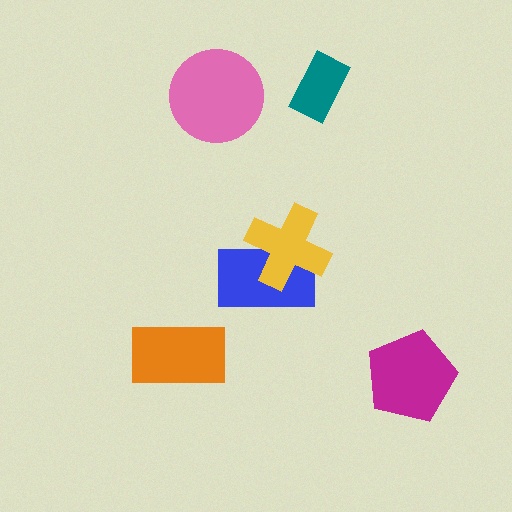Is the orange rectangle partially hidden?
No, no other shape covers it.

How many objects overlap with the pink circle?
0 objects overlap with the pink circle.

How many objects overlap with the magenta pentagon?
0 objects overlap with the magenta pentagon.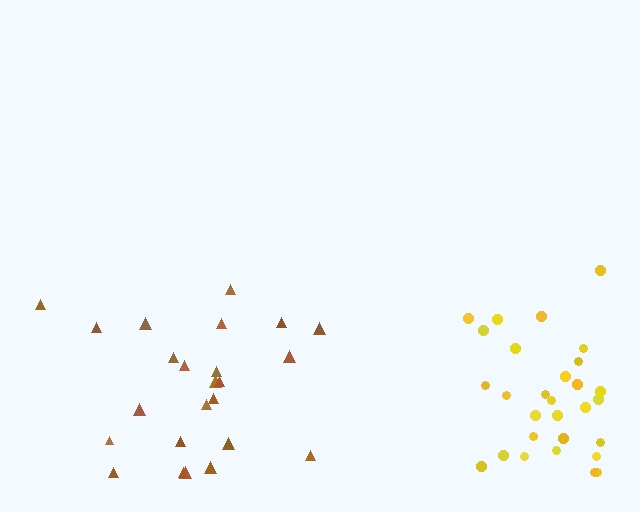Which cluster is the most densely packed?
Yellow.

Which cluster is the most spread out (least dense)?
Brown.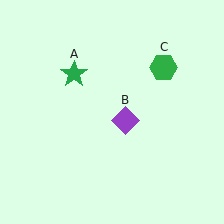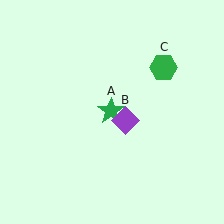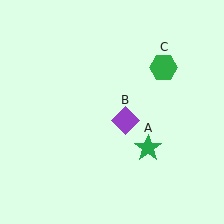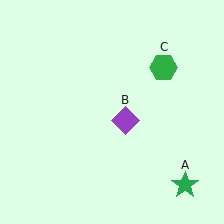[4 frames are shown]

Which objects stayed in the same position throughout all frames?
Purple diamond (object B) and green hexagon (object C) remained stationary.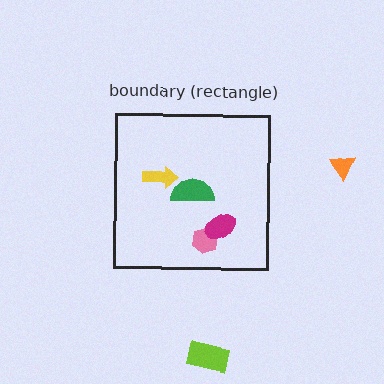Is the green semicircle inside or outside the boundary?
Inside.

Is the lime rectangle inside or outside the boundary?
Outside.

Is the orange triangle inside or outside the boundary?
Outside.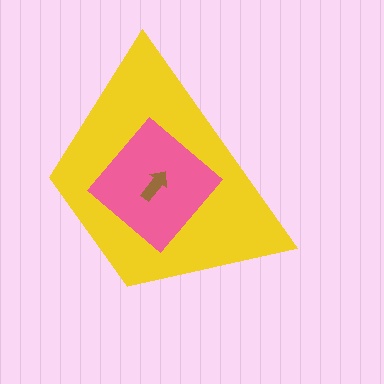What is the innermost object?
The brown arrow.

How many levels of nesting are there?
3.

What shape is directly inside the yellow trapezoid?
The pink diamond.